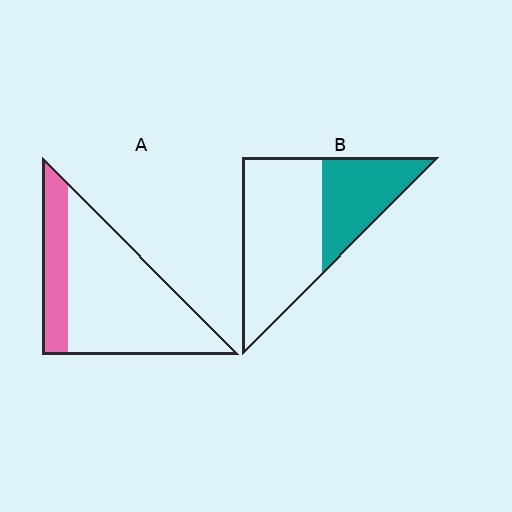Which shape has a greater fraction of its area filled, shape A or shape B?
Shape B.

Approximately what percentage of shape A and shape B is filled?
A is approximately 25% and B is approximately 35%.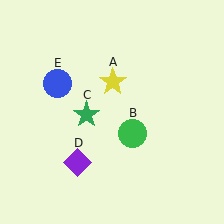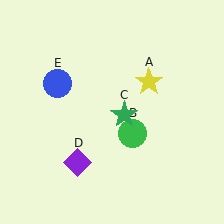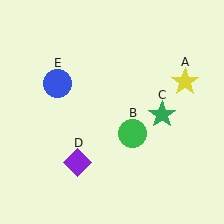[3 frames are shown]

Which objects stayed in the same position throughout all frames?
Green circle (object B) and purple diamond (object D) and blue circle (object E) remained stationary.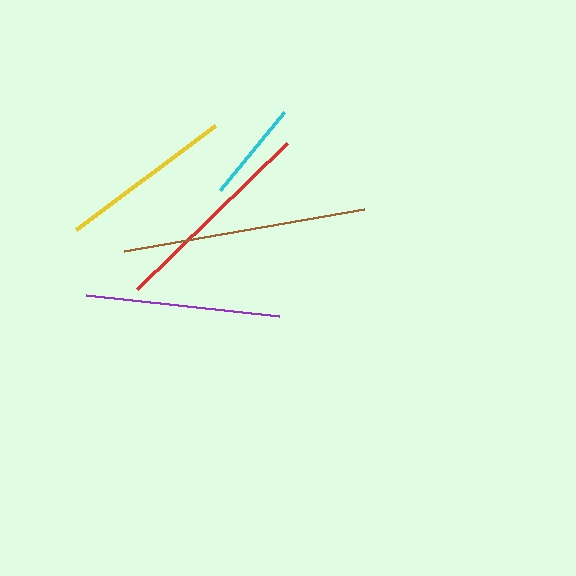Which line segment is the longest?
The brown line is the longest at approximately 244 pixels.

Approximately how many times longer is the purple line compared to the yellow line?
The purple line is approximately 1.1 times the length of the yellow line.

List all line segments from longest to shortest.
From longest to shortest: brown, red, purple, yellow, cyan.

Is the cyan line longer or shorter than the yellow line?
The yellow line is longer than the cyan line.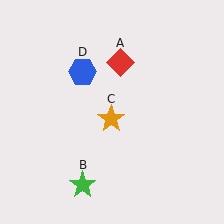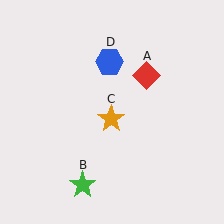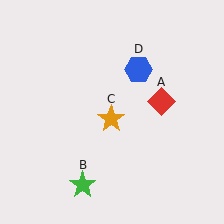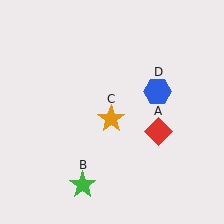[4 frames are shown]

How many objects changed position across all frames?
2 objects changed position: red diamond (object A), blue hexagon (object D).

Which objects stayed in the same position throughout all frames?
Green star (object B) and orange star (object C) remained stationary.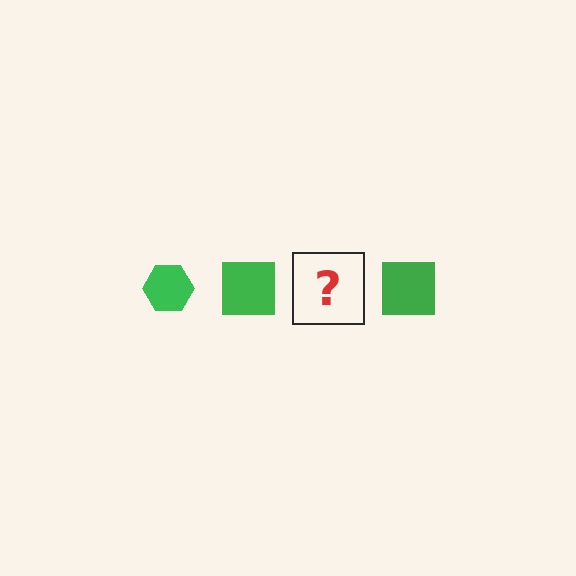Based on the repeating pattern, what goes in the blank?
The blank should be a green hexagon.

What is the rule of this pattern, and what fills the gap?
The rule is that the pattern cycles through hexagon, square shapes in green. The gap should be filled with a green hexagon.